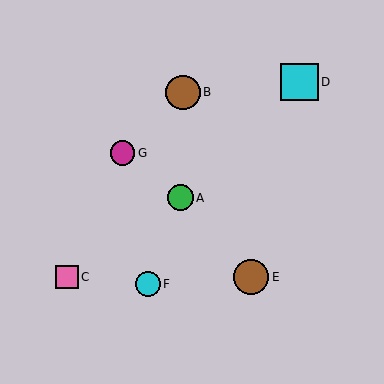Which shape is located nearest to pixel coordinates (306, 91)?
The cyan square (labeled D) at (300, 82) is nearest to that location.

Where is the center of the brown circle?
The center of the brown circle is at (183, 92).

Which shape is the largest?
The cyan square (labeled D) is the largest.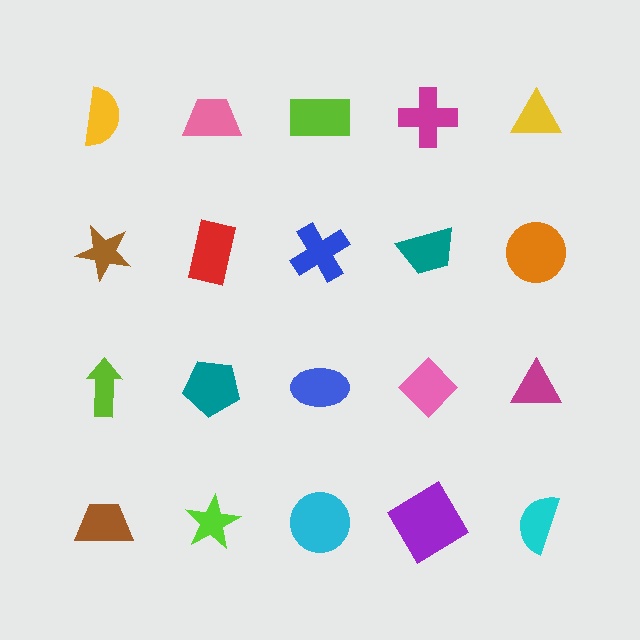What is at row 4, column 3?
A cyan circle.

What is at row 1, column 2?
A pink trapezoid.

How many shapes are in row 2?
5 shapes.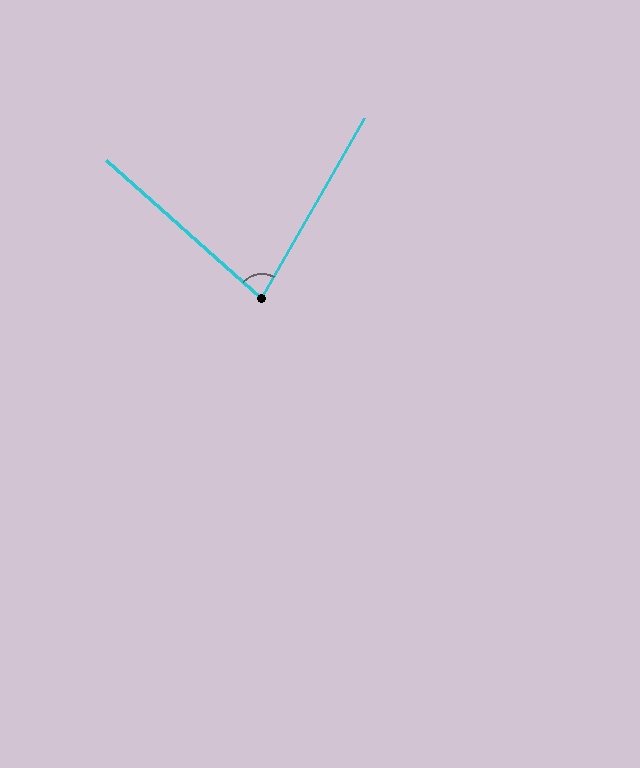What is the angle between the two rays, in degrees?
Approximately 78 degrees.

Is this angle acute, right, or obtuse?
It is acute.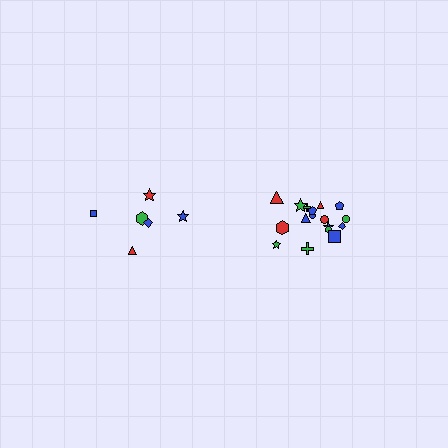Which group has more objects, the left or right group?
The right group.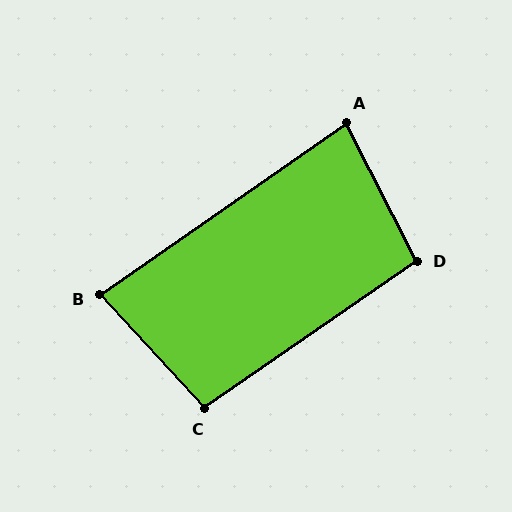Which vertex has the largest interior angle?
D, at approximately 98 degrees.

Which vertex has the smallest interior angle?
B, at approximately 82 degrees.